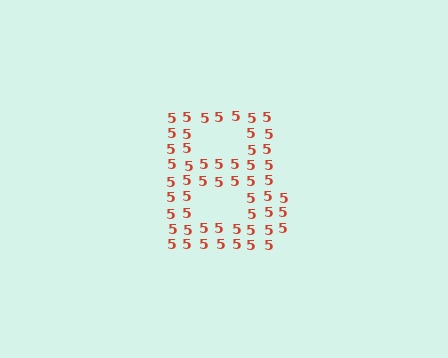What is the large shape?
The large shape is the letter B.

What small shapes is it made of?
It is made of small digit 5's.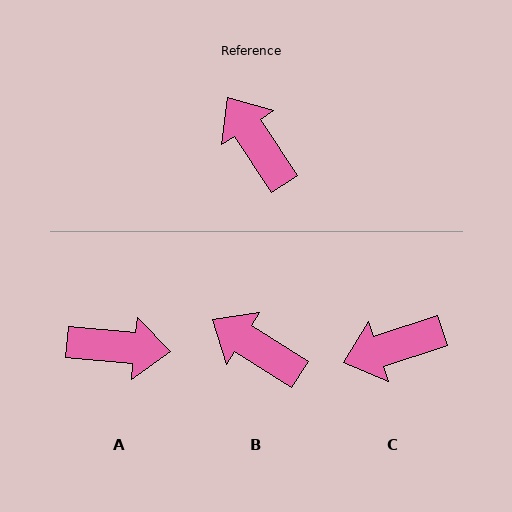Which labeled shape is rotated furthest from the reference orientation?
A, about 129 degrees away.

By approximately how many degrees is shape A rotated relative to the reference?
Approximately 129 degrees clockwise.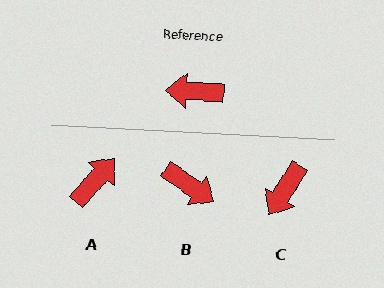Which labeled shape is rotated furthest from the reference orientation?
B, about 149 degrees away.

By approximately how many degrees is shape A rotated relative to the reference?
Approximately 128 degrees clockwise.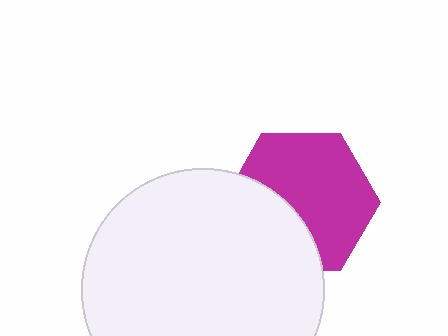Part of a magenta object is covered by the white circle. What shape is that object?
It is a hexagon.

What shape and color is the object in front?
The object in front is a white circle.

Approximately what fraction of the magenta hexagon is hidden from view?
Roughly 35% of the magenta hexagon is hidden behind the white circle.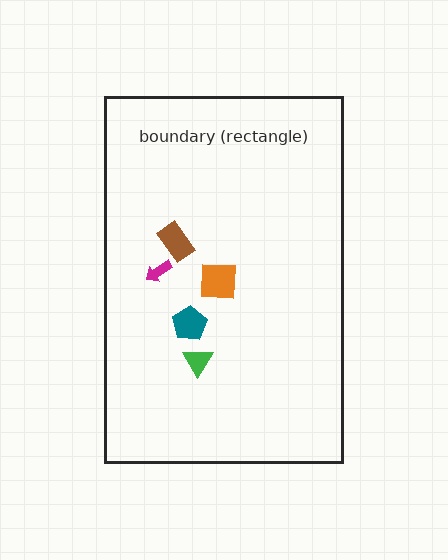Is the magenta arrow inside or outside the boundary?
Inside.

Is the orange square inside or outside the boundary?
Inside.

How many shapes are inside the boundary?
5 inside, 0 outside.